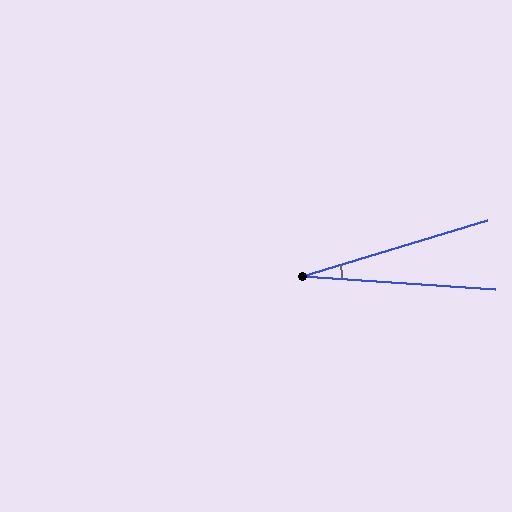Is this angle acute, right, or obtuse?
It is acute.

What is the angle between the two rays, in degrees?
Approximately 21 degrees.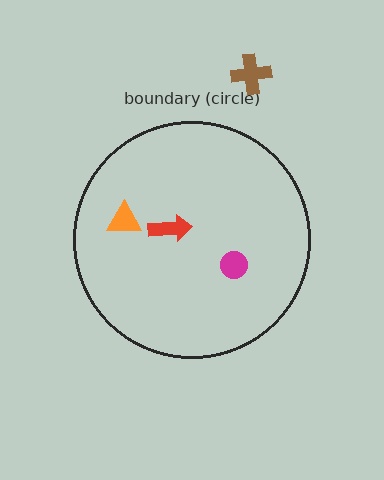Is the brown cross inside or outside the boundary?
Outside.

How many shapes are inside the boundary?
3 inside, 1 outside.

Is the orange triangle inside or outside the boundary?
Inside.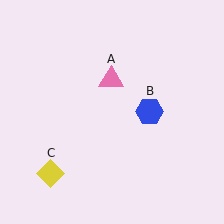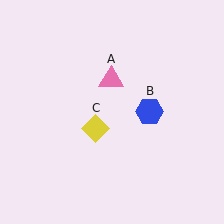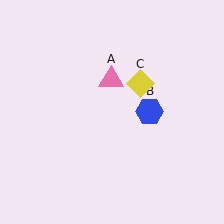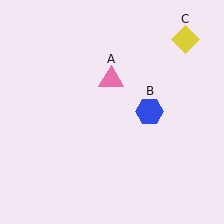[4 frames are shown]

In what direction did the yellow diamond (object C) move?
The yellow diamond (object C) moved up and to the right.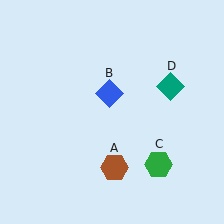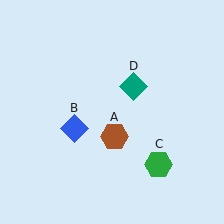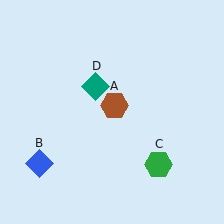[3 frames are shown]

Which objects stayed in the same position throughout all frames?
Green hexagon (object C) remained stationary.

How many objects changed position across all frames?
3 objects changed position: brown hexagon (object A), blue diamond (object B), teal diamond (object D).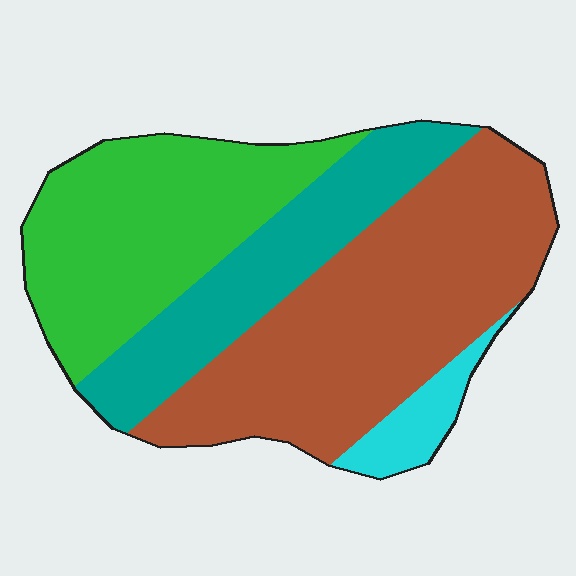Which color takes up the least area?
Cyan, at roughly 5%.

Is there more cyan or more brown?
Brown.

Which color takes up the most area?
Brown, at roughly 45%.